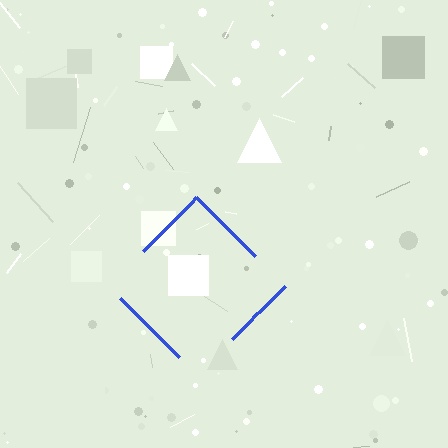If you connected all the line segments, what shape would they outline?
They would outline a diamond.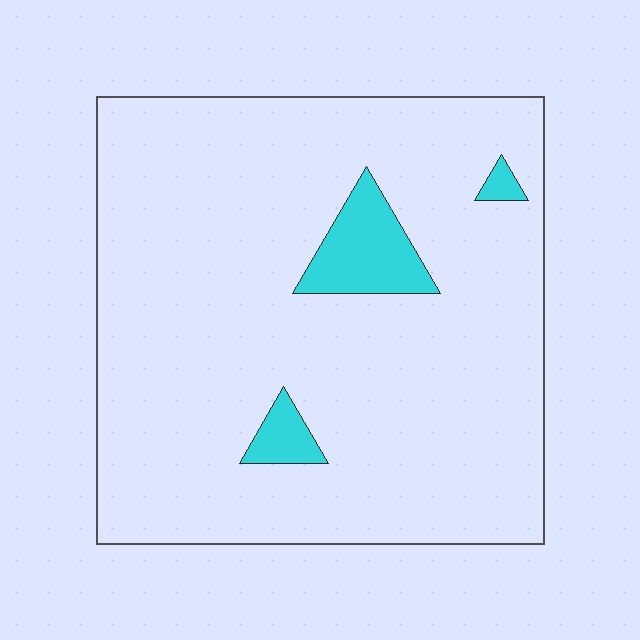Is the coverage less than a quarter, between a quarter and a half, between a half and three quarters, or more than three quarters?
Less than a quarter.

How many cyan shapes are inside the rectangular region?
3.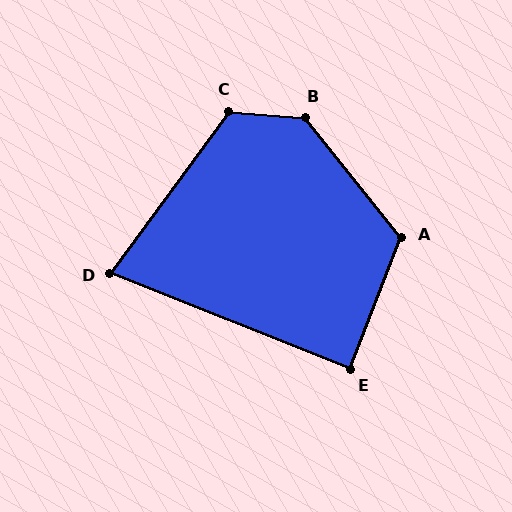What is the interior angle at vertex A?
Approximately 120 degrees (obtuse).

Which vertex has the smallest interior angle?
D, at approximately 76 degrees.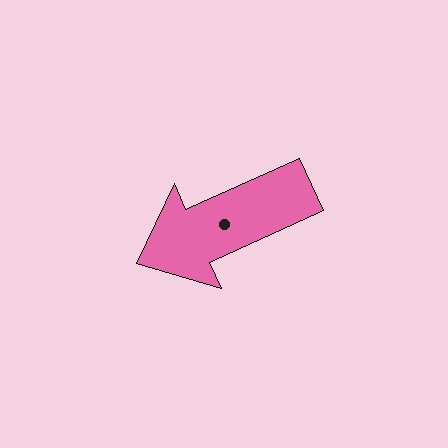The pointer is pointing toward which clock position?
Roughly 8 o'clock.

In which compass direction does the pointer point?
Southwest.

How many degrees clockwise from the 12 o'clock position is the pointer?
Approximately 246 degrees.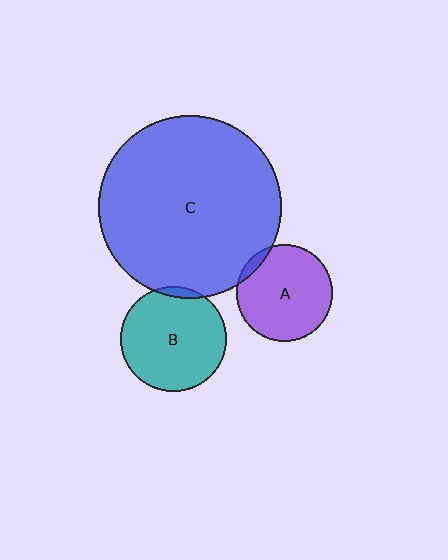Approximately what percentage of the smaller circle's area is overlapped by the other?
Approximately 5%.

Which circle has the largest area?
Circle C (blue).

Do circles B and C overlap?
Yes.